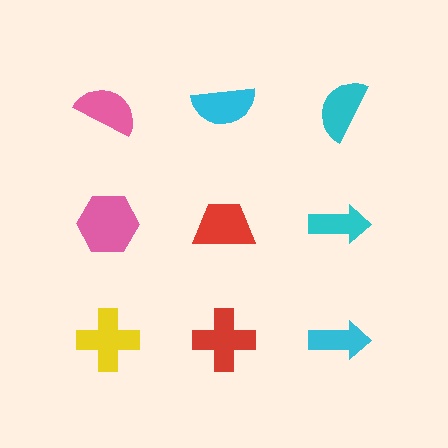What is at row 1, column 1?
A pink semicircle.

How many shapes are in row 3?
3 shapes.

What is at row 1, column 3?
A cyan semicircle.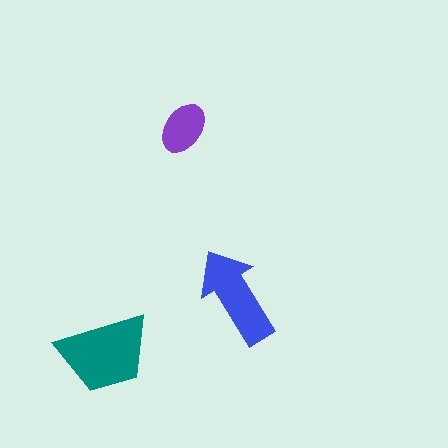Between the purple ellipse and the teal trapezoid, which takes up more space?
The teal trapezoid.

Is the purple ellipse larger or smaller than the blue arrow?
Smaller.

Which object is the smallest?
The purple ellipse.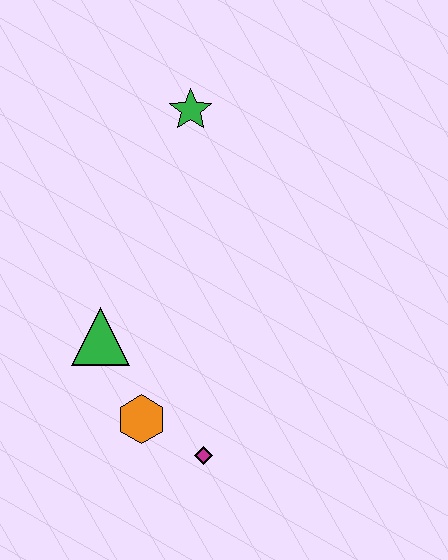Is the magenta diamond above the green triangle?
No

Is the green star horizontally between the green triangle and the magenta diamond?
Yes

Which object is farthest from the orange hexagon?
The green star is farthest from the orange hexagon.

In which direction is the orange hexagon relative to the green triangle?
The orange hexagon is below the green triangle.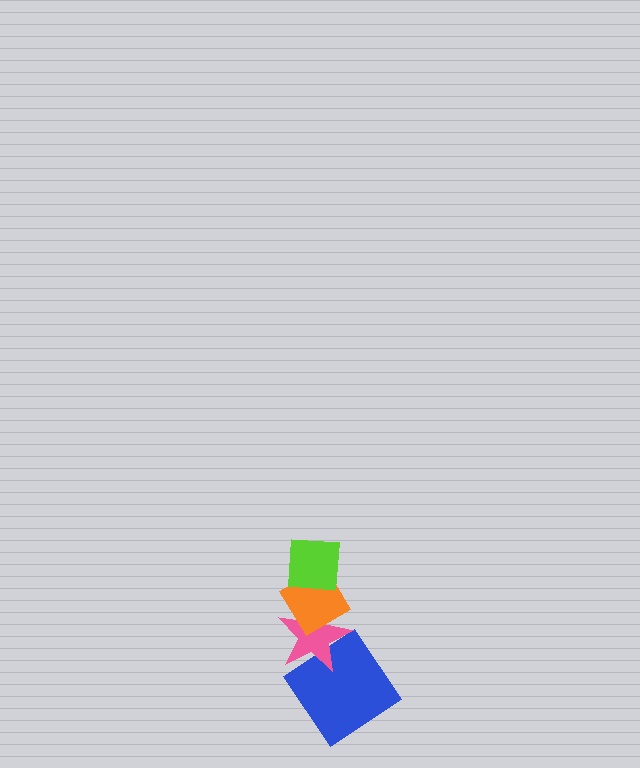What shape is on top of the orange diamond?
The lime square is on top of the orange diamond.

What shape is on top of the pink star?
The orange diamond is on top of the pink star.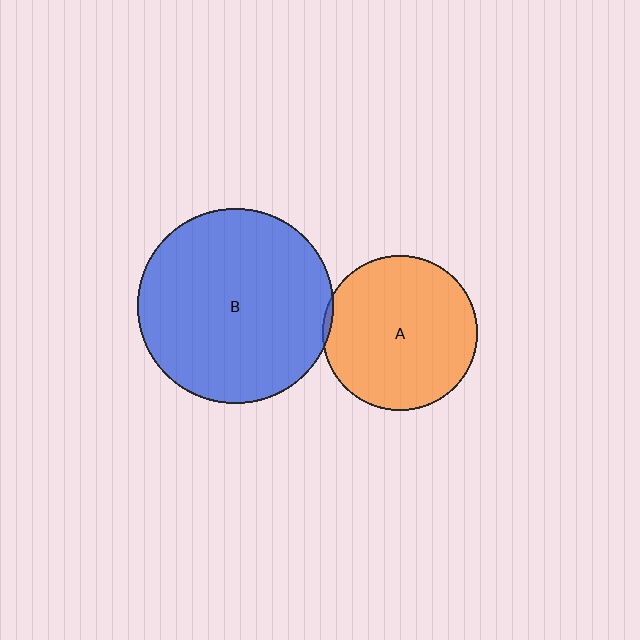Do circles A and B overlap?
Yes.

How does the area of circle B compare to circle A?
Approximately 1.6 times.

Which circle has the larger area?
Circle B (blue).